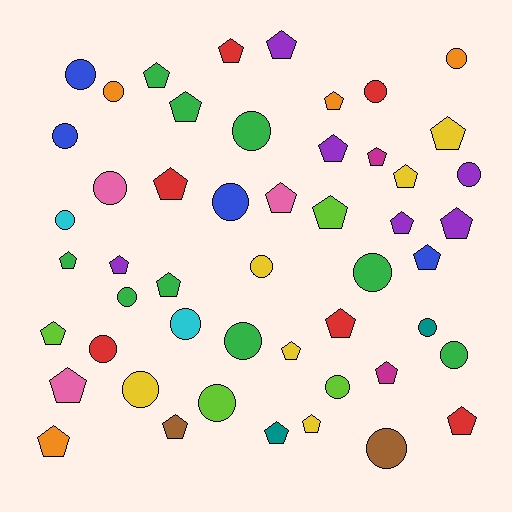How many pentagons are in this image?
There are 28 pentagons.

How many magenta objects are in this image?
There are 2 magenta objects.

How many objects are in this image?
There are 50 objects.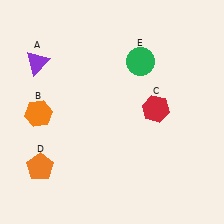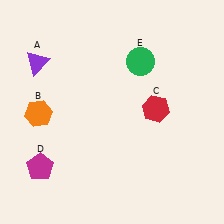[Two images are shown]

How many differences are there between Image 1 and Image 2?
There is 1 difference between the two images.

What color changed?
The pentagon (D) changed from orange in Image 1 to magenta in Image 2.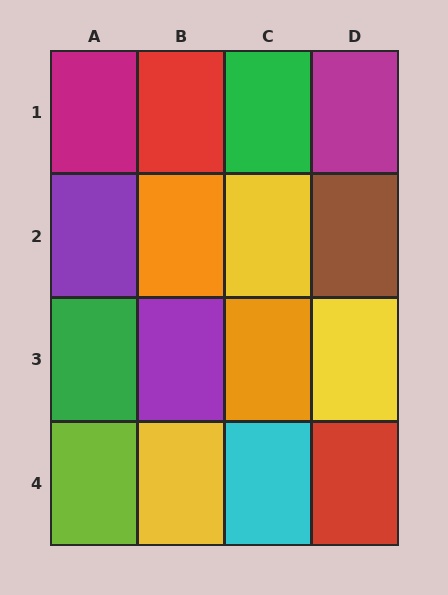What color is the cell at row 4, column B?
Yellow.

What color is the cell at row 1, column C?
Green.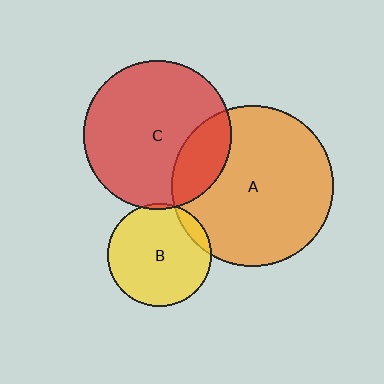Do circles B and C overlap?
Yes.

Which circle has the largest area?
Circle A (orange).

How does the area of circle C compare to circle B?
Approximately 2.1 times.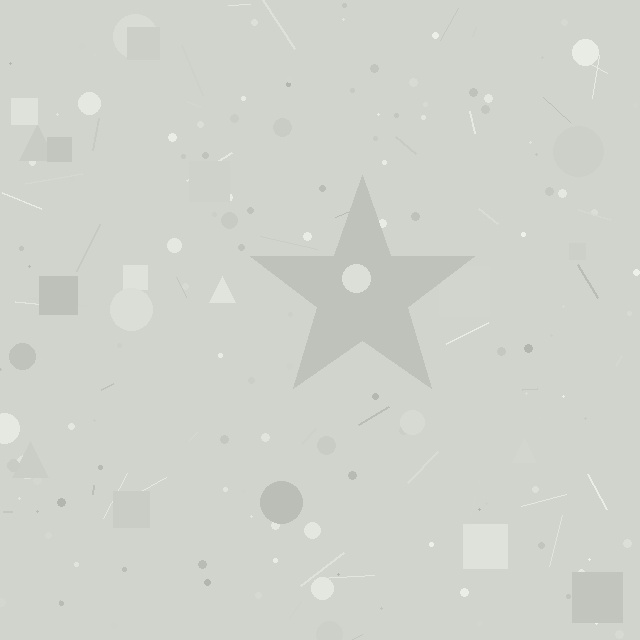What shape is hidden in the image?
A star is hidden in the image.